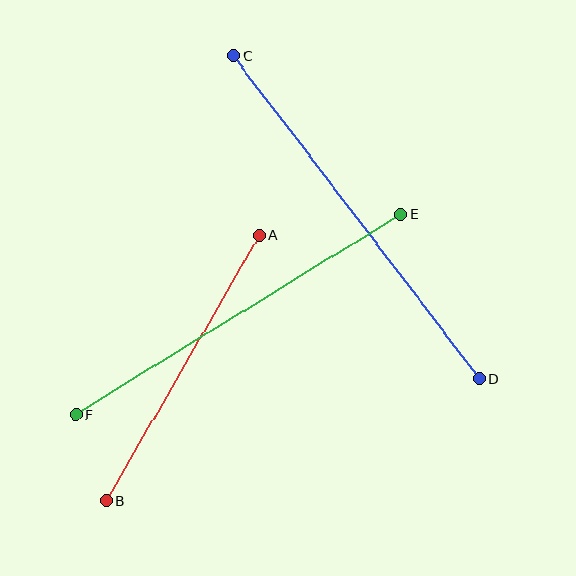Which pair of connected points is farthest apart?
Points C and D are farthest apart.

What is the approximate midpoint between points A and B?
The midpoint is at approximately (182, 368) pixels.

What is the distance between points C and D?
The distance is approximately 407 pixels.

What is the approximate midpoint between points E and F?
The midpoint is at approximately (238, 315) pixels.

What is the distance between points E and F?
The distance is approximately 382 pixels.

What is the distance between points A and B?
The distance is approximately 307 pixels.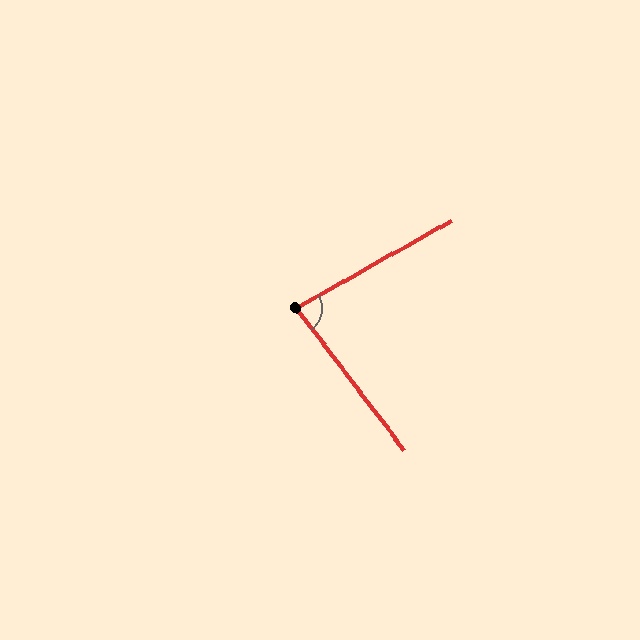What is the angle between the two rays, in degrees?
Approximately 82 degrees.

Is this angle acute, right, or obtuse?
It is acute.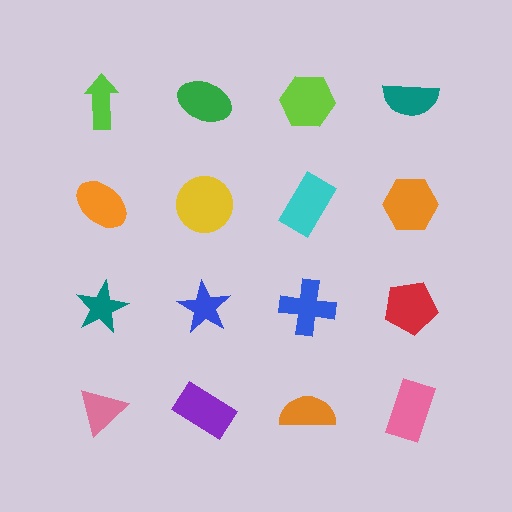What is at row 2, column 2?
A yellow circle.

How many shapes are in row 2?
4 shapes.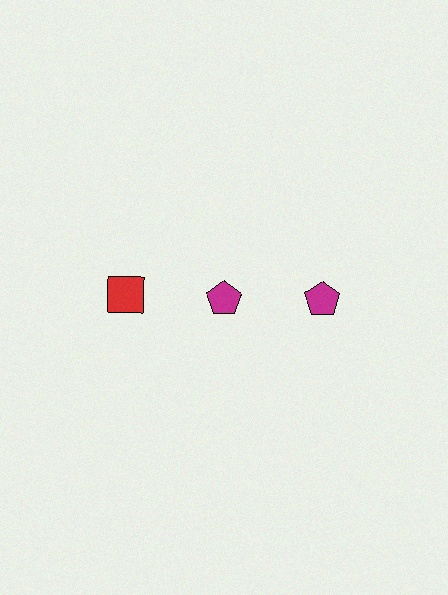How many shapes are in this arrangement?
There are 3 shapes arranged in a grid pattern.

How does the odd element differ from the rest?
It differs in both color (red instead of magenta) and shape (square instead of pentagon).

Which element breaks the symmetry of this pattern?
The red square in the top row, leftmost column breaks the symmetry. All other shapes are magenta pentagons.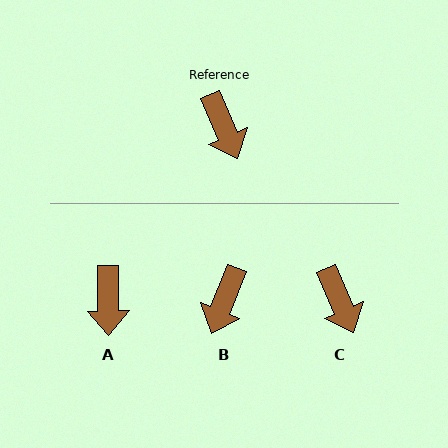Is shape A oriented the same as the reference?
No, it is off by about 23 degrees.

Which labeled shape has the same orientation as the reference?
C.